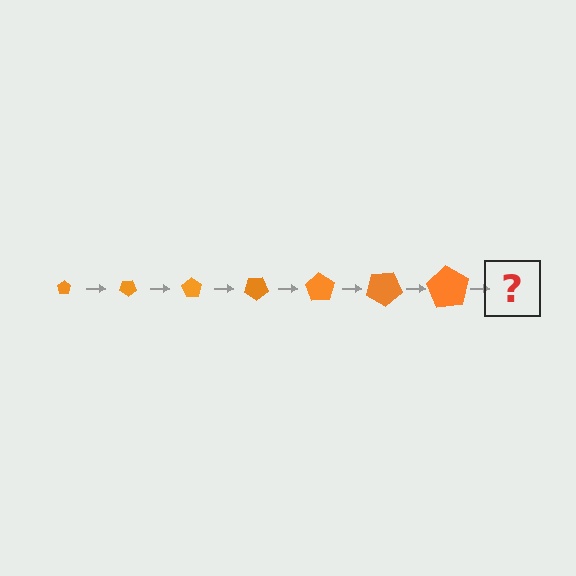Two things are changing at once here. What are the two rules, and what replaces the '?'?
The two rules are that the pentagon grows larger each step and it rotates 35 degrees each step. The '?' should be a pentagon, larger than the previous one and rotated 245 degrees from the start.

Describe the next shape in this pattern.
It should be a pentagon, larger than the previous one and rotated 245 degrees from the start.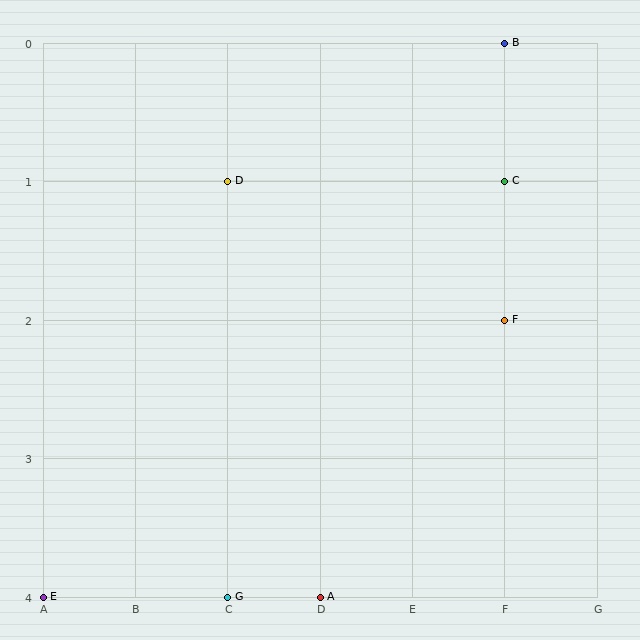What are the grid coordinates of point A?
Point A is at grid coordinates (D, 4).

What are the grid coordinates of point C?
Point C is at grid coordinates (F, 1).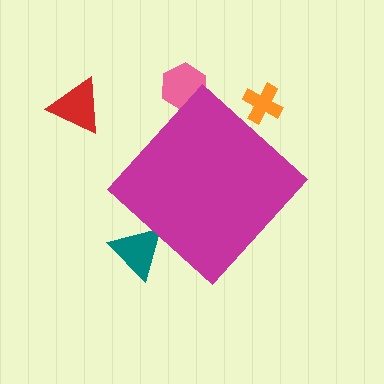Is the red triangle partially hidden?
No, the red triangle is fully visible.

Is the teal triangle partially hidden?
Yes, the teal triangle is partially hidden behind the magenta diamond.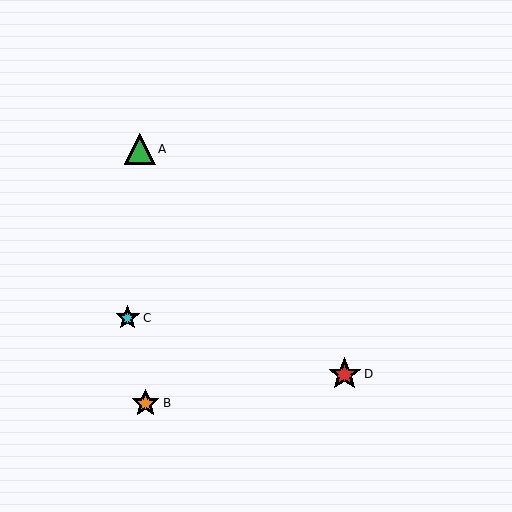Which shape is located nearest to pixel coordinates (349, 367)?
The red star (labeled D) at (345, 374) is nearest to that location.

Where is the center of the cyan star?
The center of the cyan star is at (128, 318).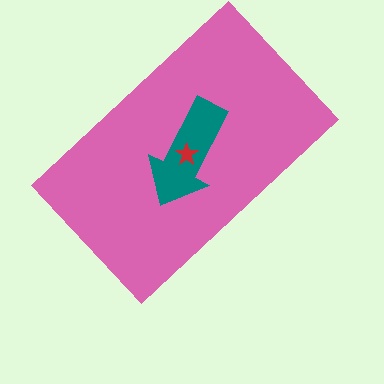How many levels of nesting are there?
3.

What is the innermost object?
The red star.